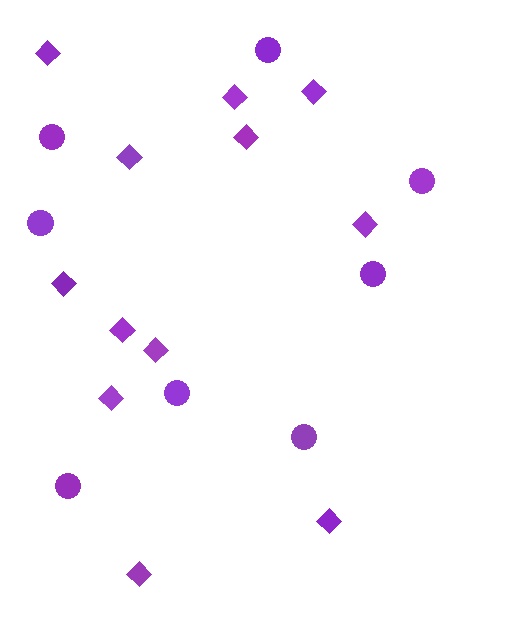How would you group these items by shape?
There are 2 groups: one group of diamonds (12) and one group of circles (8).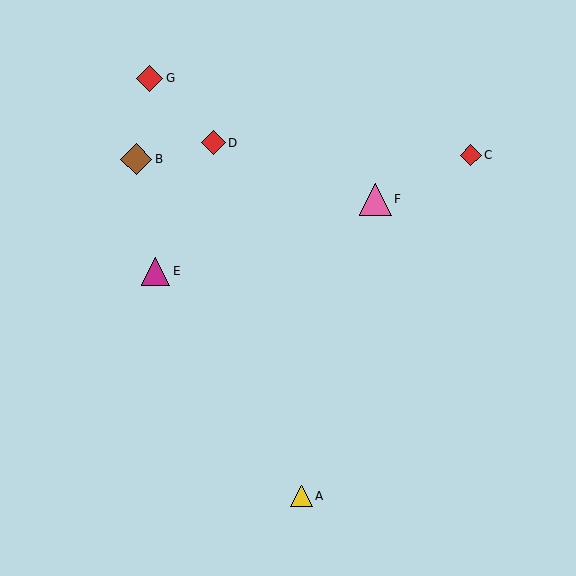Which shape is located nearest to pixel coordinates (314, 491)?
The yellow triangle (labeled A) at (301, 496) is nearest to that location.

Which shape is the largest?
The pink triangle (labeled F) is the largest.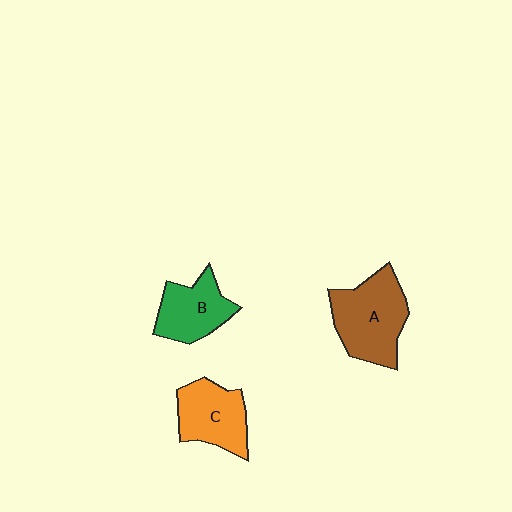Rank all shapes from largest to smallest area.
From largest to smallest: A (brown), C (orange), B (green).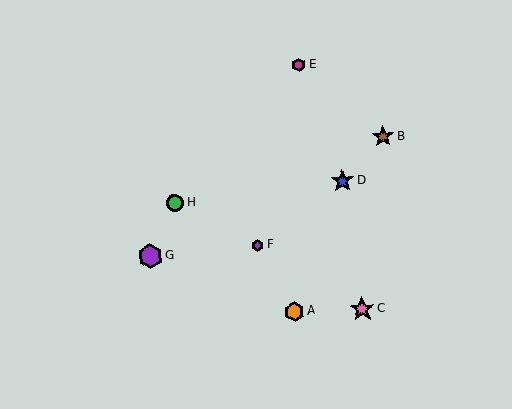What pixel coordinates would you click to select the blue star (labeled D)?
Click at (343, 181) to select the blue star D.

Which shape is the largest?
The purple hexagon (labeled G) is the largest.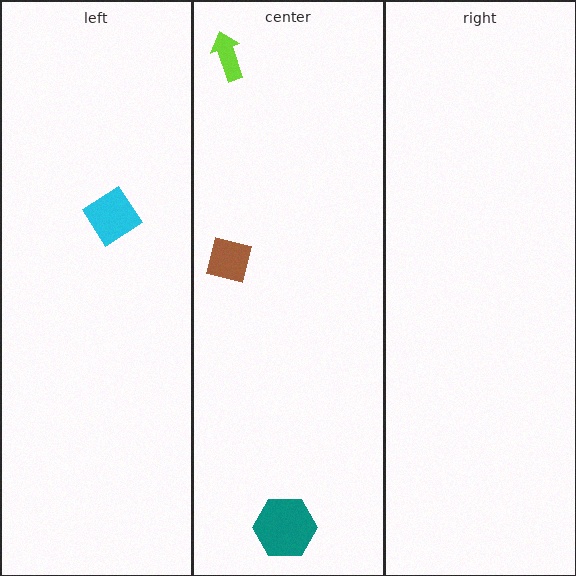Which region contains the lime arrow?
The center region.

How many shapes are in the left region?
1.